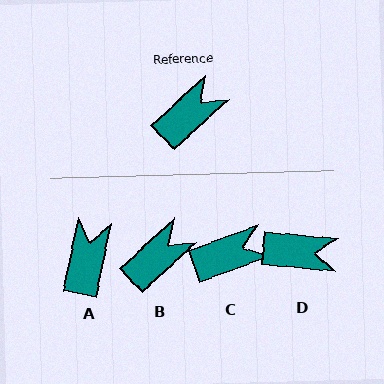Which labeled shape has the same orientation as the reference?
B.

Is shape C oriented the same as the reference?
No, it is off by about 22 degrees.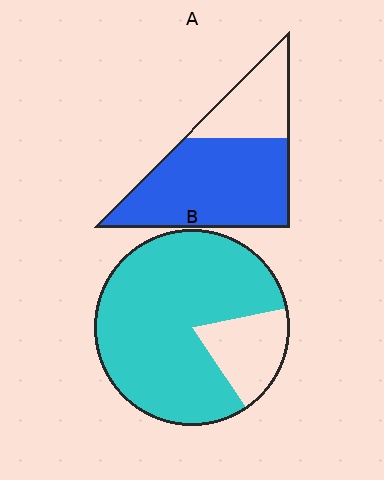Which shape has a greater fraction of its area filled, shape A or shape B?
Shape B.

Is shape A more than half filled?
Yes.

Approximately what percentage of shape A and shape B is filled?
A is approximately 70% and B is approximately 80%.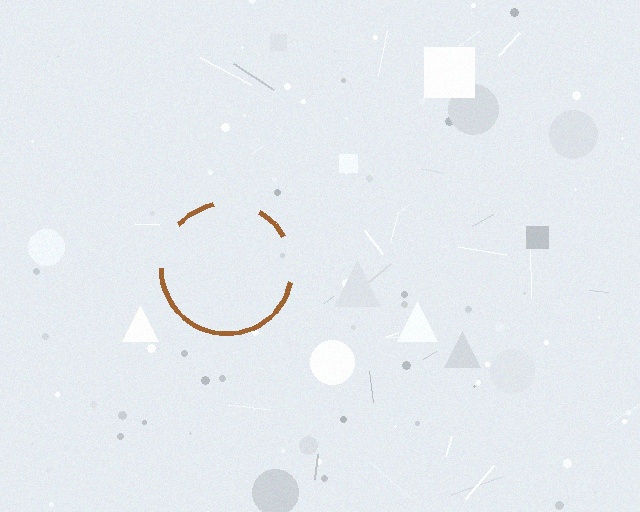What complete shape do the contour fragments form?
The contour fragments form a circle.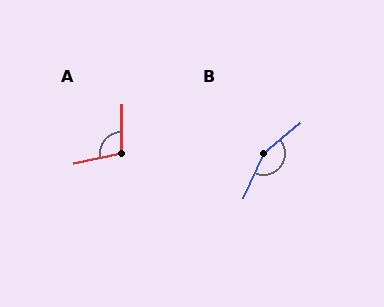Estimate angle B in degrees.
Approximately 154 degrees.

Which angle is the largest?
B, at approximately 154 degrees.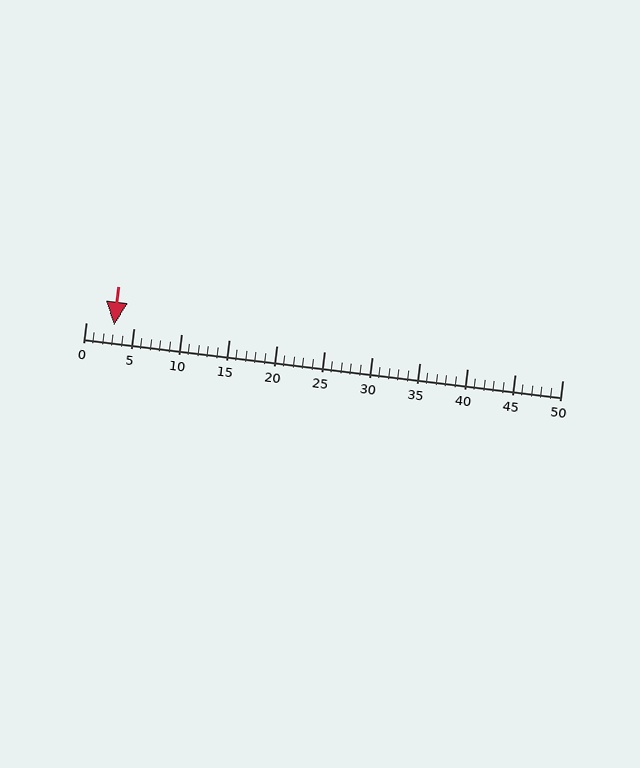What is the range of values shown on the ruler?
The ruler shows values from 0 to 50.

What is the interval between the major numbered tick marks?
The major tick marks are spaced 5 units apart.